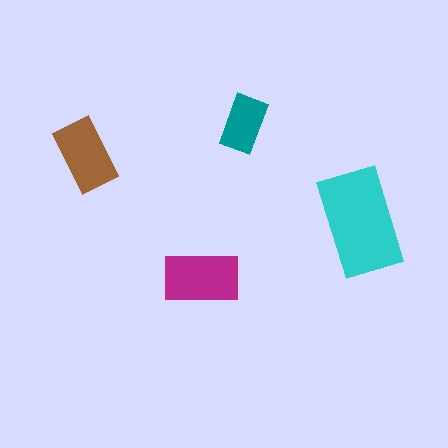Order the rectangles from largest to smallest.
the cyan one, the magenta one, the brown one, the teal one.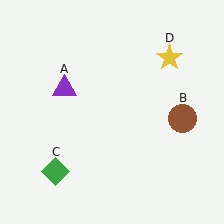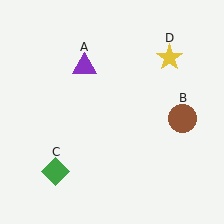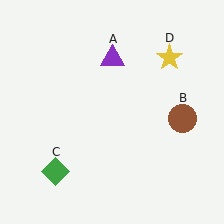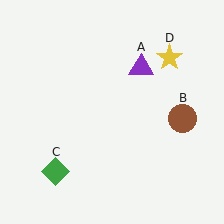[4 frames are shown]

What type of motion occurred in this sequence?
The purple triangle (object A) rotated clockwise around the center of the scene.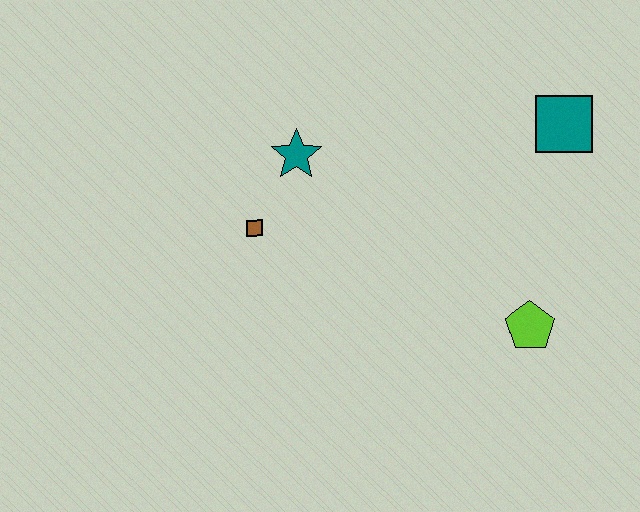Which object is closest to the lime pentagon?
The teal square is closest to the lime pentagon.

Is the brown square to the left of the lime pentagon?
Yes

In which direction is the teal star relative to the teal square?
The teal star is to the left of the teal square.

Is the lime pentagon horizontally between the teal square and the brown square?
Yes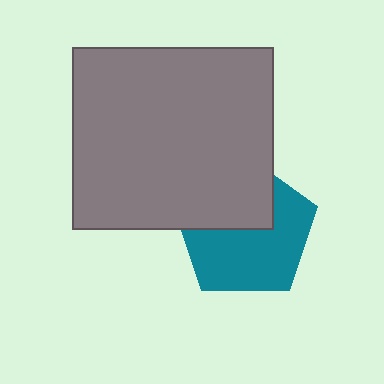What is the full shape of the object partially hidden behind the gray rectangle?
The partially hidden object is a teal pentagon.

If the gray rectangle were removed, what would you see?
You would see the complete teal pentagon.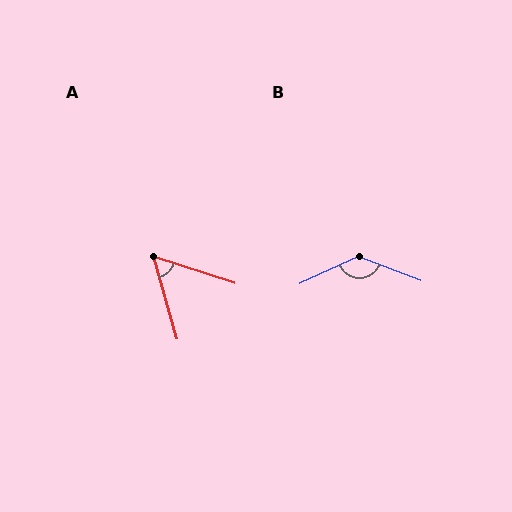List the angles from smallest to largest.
A (56°), B (135°).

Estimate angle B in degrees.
Approximately 135 degrees.